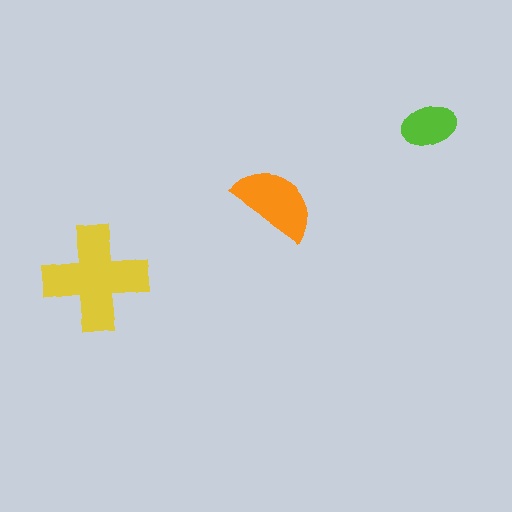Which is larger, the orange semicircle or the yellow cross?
The yellow cross.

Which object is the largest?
The yellow cross.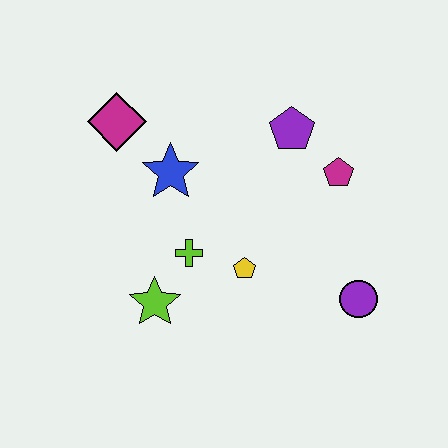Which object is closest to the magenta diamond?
The blue star is closest to the magenta diamond.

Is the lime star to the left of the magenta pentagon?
Yes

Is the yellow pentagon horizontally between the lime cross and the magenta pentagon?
Yes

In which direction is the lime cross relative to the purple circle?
The lime cross is to the left of the purple circle.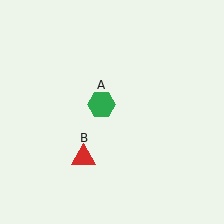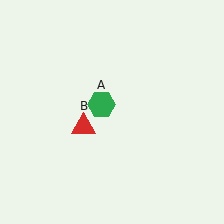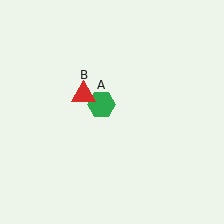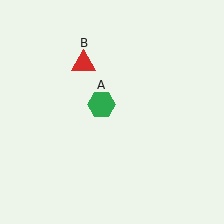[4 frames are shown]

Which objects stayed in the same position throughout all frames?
Green hexagon (object A) remained stationary.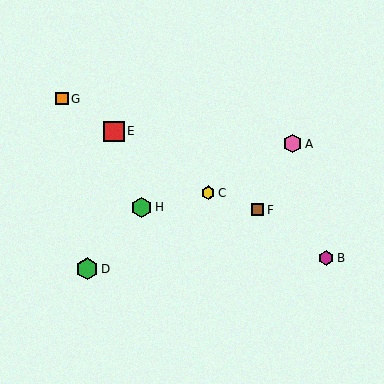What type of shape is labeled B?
Shape B is a magenta hexagon.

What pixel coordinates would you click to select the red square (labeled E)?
Click at (114, 131) to select the red square E.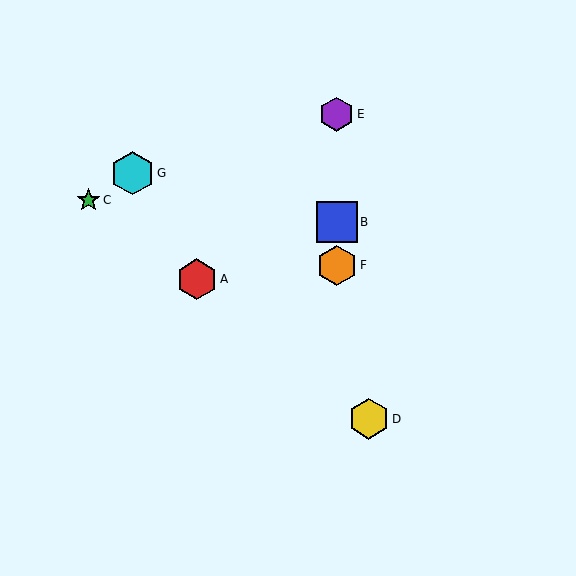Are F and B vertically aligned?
Yes, both are at x≈337.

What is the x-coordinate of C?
Object C is at x≈88.